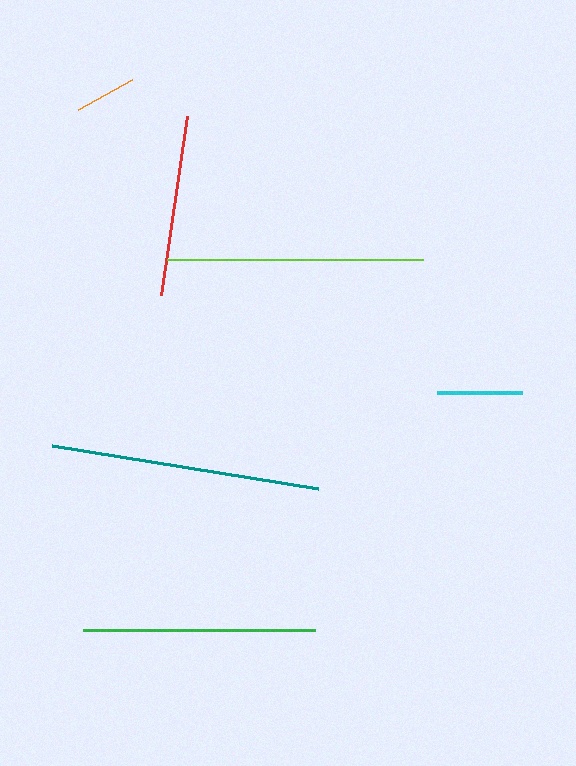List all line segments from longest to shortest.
From longest to shortest: teal, lime, green, red, cyan, orange.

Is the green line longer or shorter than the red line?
The green line is longer than the red line.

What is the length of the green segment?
The green segment is approximately 232 pixels long.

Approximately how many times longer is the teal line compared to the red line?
The teal line is approximately 1.5 times the length of the red line.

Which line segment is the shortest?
The orange line is the shortest at approximately 62 pixels.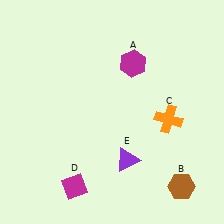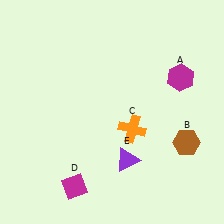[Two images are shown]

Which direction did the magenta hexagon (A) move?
The magenta hexagon (A) moved right.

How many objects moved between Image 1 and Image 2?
3 objects moved between the two images.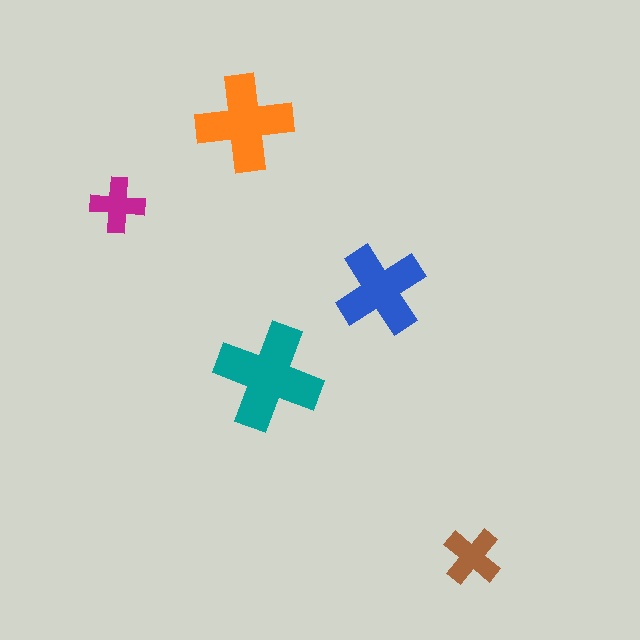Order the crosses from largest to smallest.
the teal one, the orange one, the blue one, the brown one, the magenta one.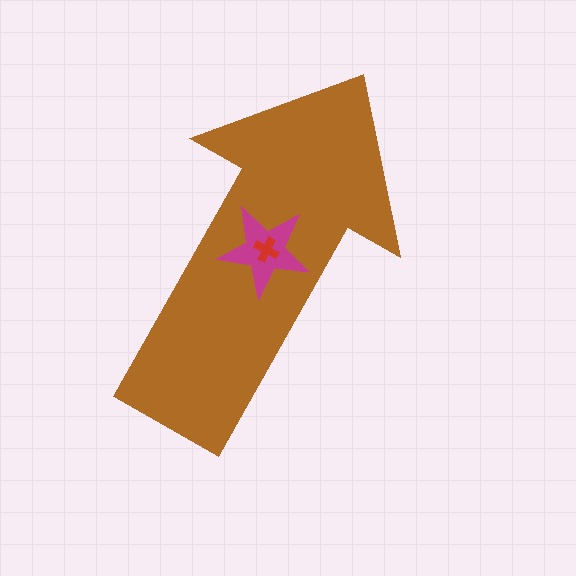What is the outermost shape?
The brown arrow.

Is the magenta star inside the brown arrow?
Yes.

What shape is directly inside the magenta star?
The red cross.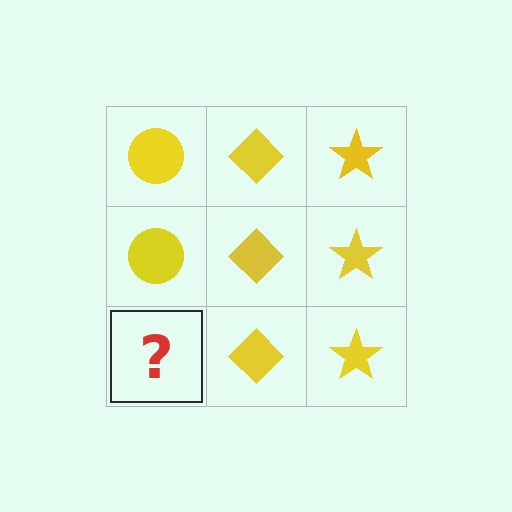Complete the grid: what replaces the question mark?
The question mark should be replaced with a yellow circle.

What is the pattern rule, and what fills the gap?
The rule is that each column has a consistent shape. The gap should be filled with a yellow circle.